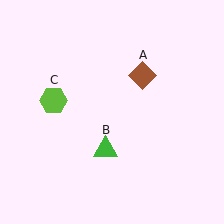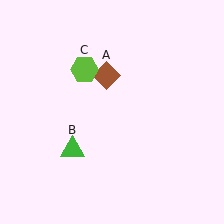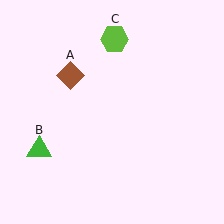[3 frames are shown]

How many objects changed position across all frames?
3 objects changed position: brown diamond (object A), green triangle (object B), lime hexagon (object C).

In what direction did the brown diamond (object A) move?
The brown diamond (object A) moved left.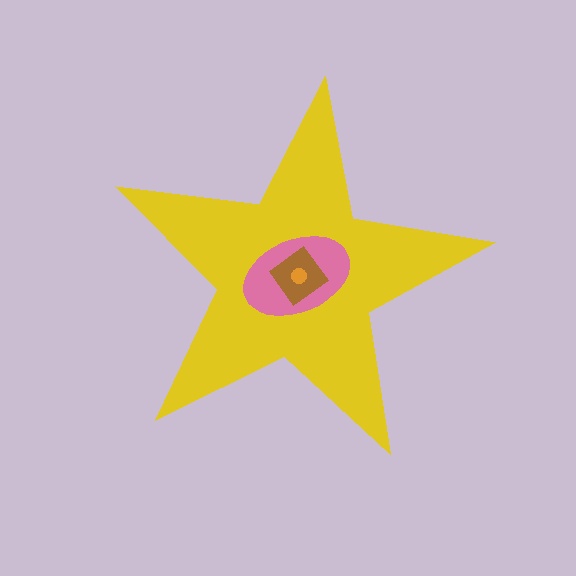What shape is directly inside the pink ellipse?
The brown diamond.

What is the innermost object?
The orange circle.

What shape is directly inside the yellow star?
The pink ellipse.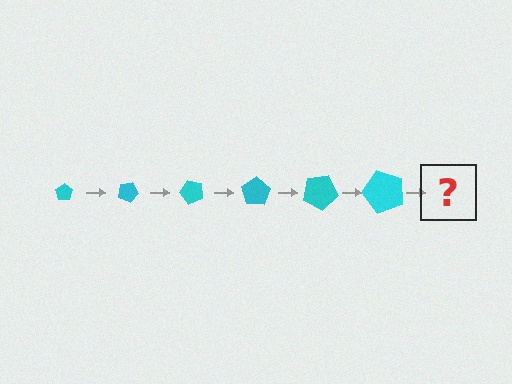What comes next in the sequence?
The next element should be a pentagon, larger than the previous one and rotated 150 degrees from the start.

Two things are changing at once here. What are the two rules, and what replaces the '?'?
The two rules are that the pentagon grows larger each step and it rotates 25 degrees each step. The '?' should be a pentagon, larger than the previous one and rotated 150 degrees from the start.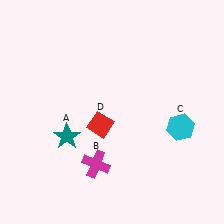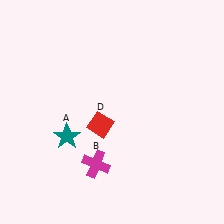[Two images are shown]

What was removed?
The cyan hexagon (C) was removed in Image 2.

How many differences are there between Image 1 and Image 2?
There is 1 difference between the two images.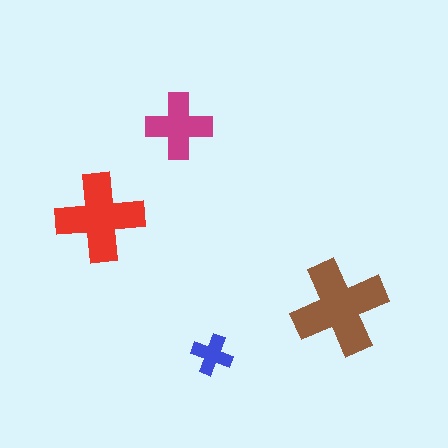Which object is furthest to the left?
The red cross is leftmost.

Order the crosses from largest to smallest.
the brown one, the red one, the magenta one, the blue one.